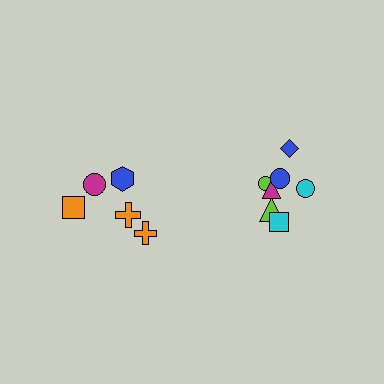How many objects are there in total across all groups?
There are 12 objects.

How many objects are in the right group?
There are 7 objects.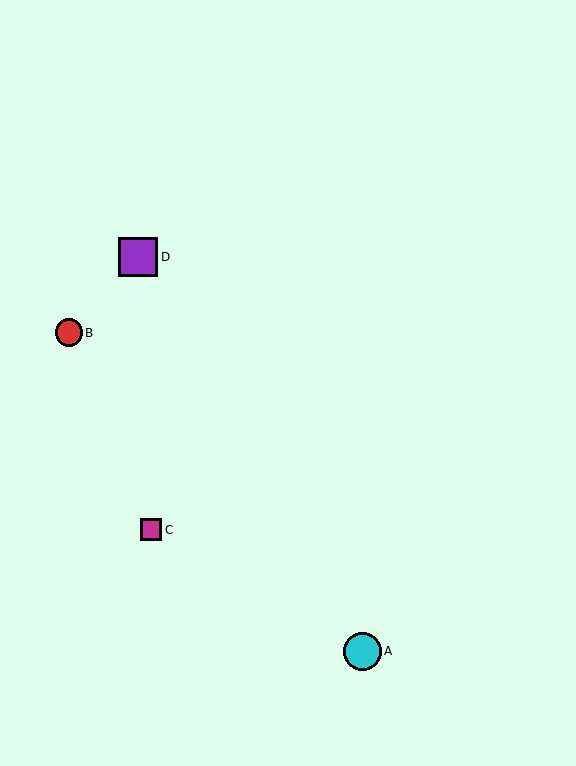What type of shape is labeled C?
Shape C is a magenta square.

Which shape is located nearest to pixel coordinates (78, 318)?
The red circle (labeled B) at (69, 333) is nearest to that location.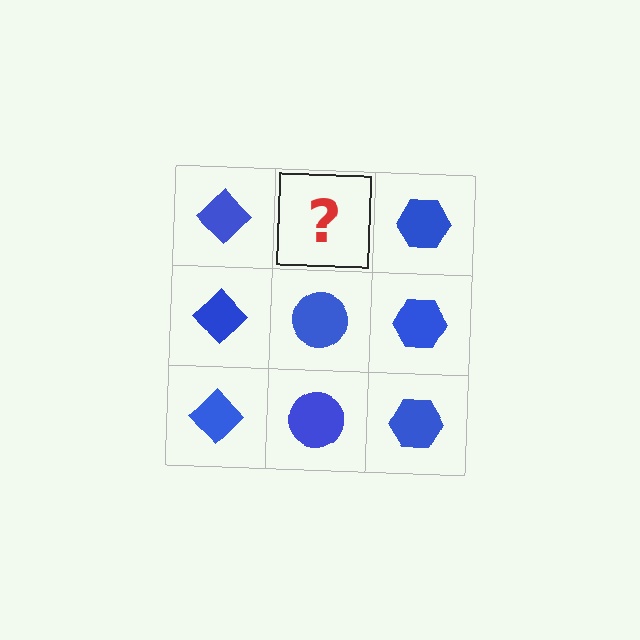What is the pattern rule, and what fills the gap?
The rule is that each column has a consistent shape. The gap should be filled with a blue circle.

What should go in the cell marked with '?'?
The missing cell should contain a blue circle.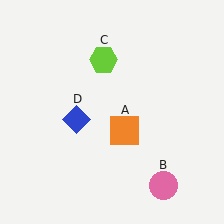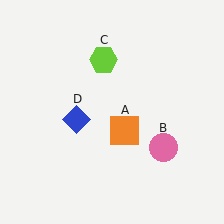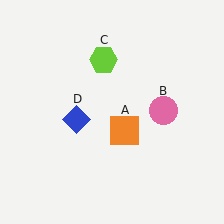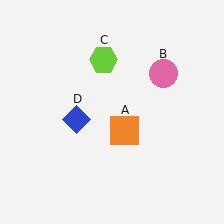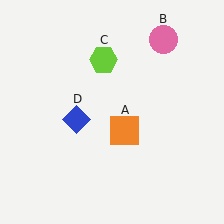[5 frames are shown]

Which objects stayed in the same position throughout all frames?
Orange square (object A) and lime hexagon (object C) and blue diamond (object D) remained stationary.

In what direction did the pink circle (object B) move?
The pink circle (object B) moved up.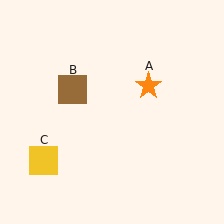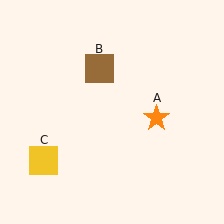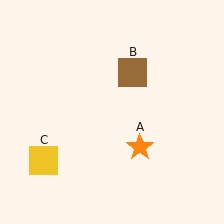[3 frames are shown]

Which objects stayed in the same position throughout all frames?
Yellow square (object C) remained stationary.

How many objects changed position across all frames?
2 objects changed position: orange star (object A), brown square (object B).